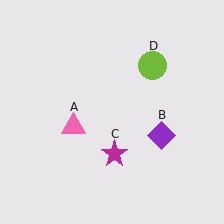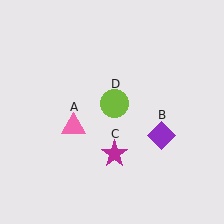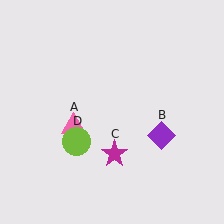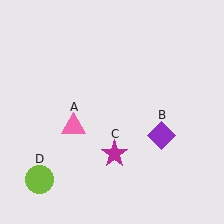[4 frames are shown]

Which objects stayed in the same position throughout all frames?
Pink triangle (object A) and purple diamond (object B) and magenta star (object C) remained stationary.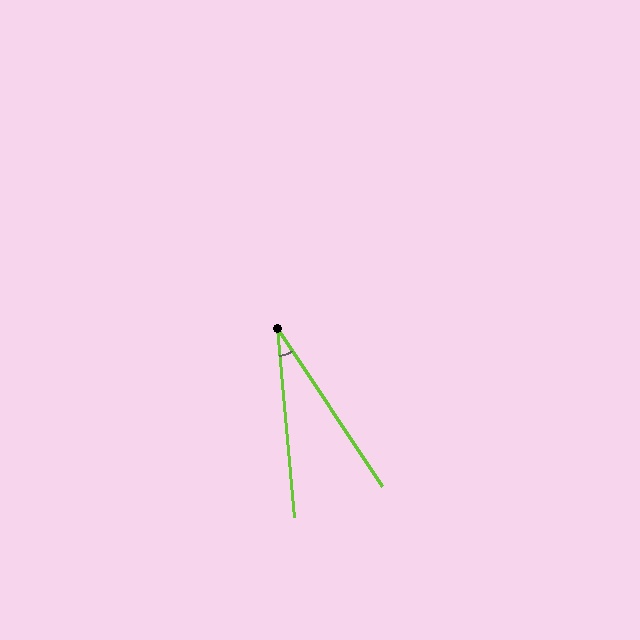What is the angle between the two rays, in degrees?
Approximately 28 degrees.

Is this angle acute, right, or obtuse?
It is acute.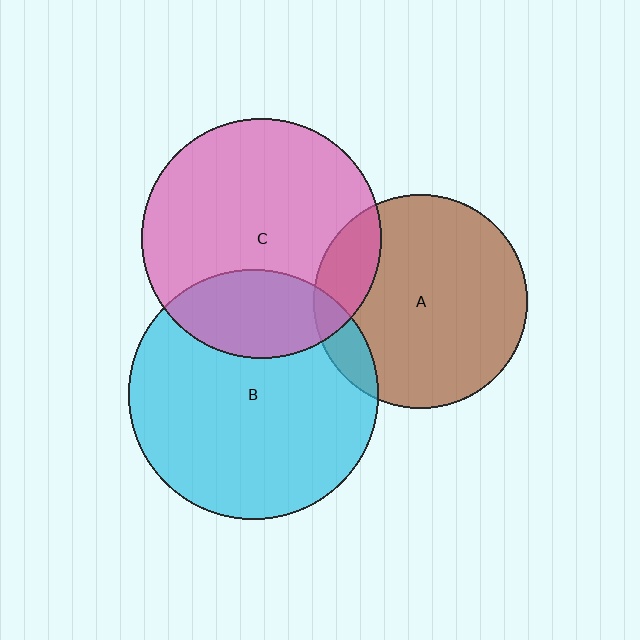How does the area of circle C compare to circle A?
Approximately 1.3 times.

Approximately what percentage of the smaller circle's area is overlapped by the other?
Approximately 25%.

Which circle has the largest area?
Circle B (cyan).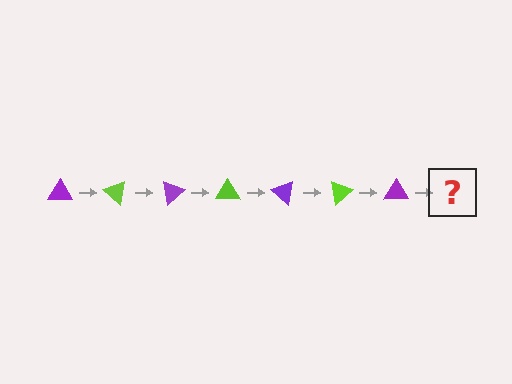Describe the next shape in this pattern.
It should be a lime triangle, rotated 280 degrees from the start.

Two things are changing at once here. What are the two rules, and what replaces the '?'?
The two rules are that it rotates 40 degrees each step and the color cycles through purple and lime. The '?' should be a lime triangle, rotated 280 degrees from the start.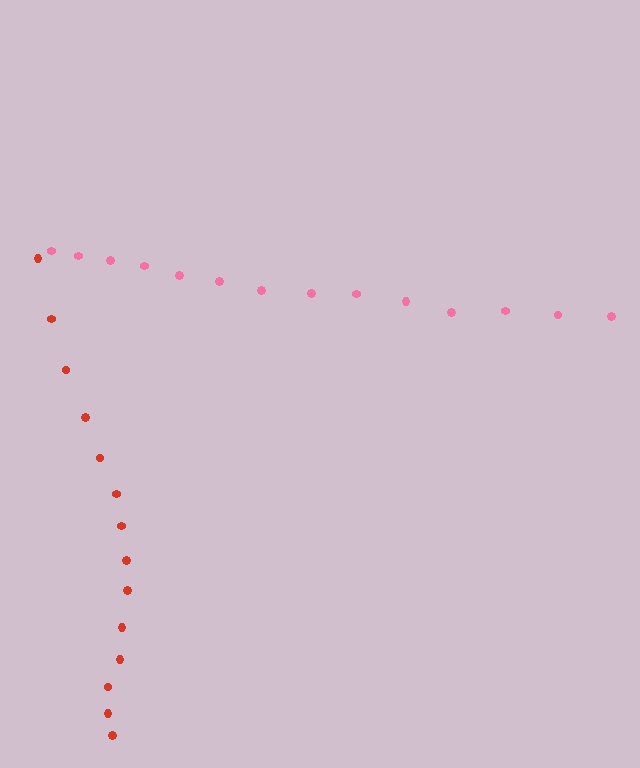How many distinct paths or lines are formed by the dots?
There are 2 distinct paths.